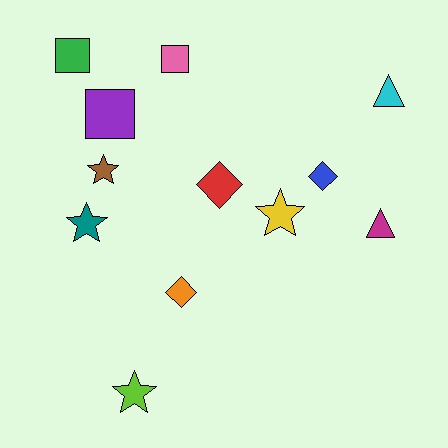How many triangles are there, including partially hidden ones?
There are 2 triangles.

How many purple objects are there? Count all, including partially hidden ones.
There is 1 purple object.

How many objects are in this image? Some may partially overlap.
There are 12 objects.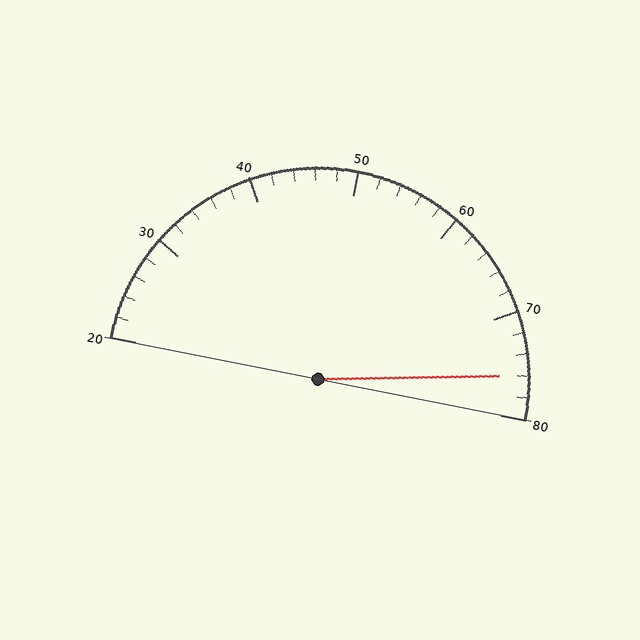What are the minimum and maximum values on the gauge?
The gauge ranges from 20 to 80.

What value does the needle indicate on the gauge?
The needle indicates approximately 76.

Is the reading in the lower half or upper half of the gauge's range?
The reading is in the upper half of the range (20 to 80).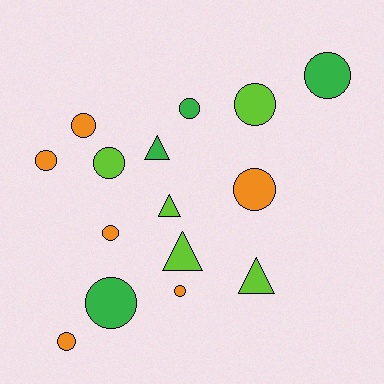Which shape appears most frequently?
Circle, with 11 objects.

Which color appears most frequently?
Orange, with 6 objects.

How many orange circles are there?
There are 6 orange circles.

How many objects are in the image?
There are 15 objects.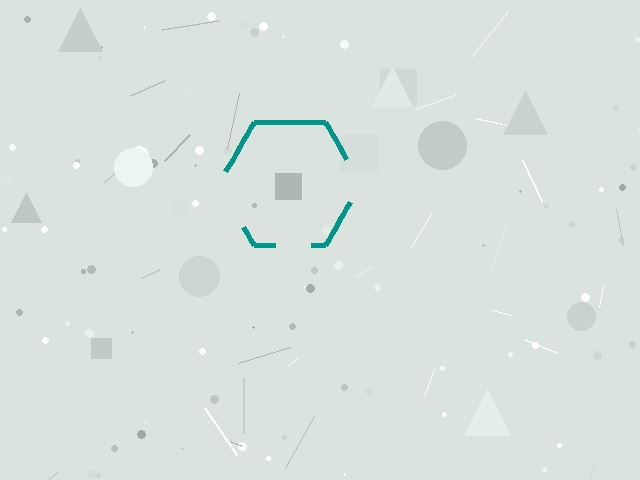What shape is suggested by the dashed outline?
The dashed outline suggests a hexagon.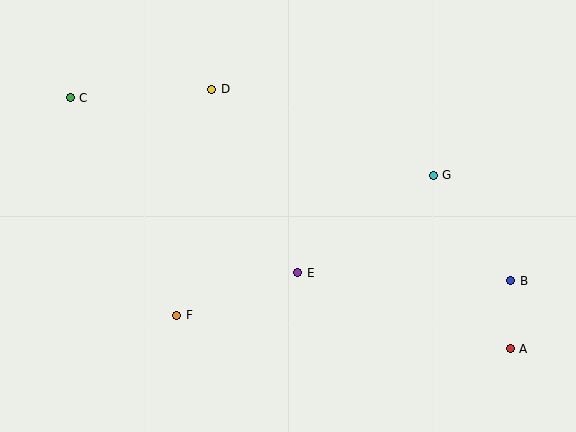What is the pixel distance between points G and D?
The distance between G and D is 237 pixels.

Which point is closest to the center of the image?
Point E at (298, 273) is closest to the center.